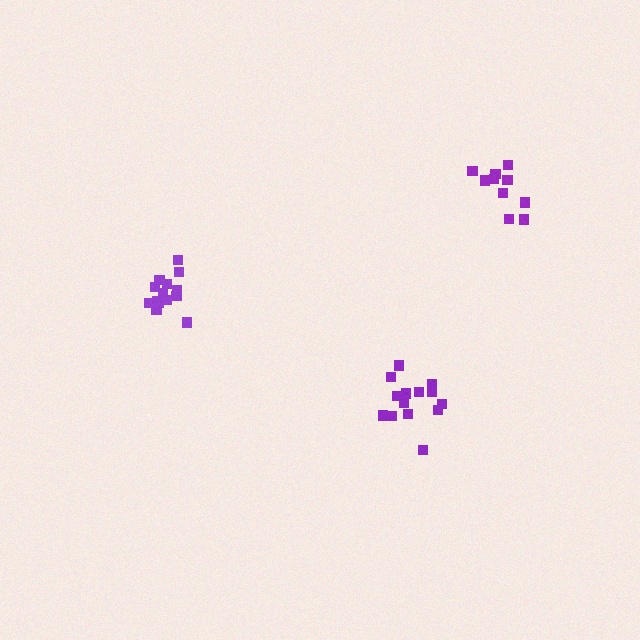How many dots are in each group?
Group 1: 10 dots, Group 2: 14 dots, Group 3: 14 dots (38 total).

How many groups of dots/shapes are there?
There are 3 groups.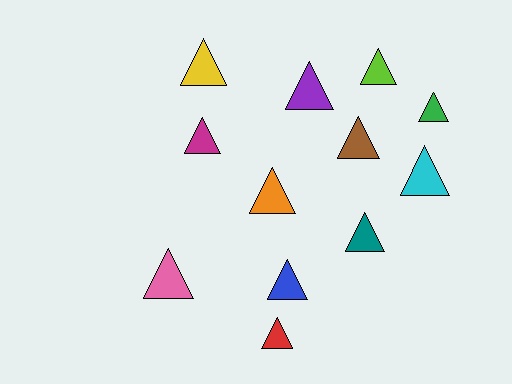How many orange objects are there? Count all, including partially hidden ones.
There is 1 orange object.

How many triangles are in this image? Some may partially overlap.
There are 12 triangles.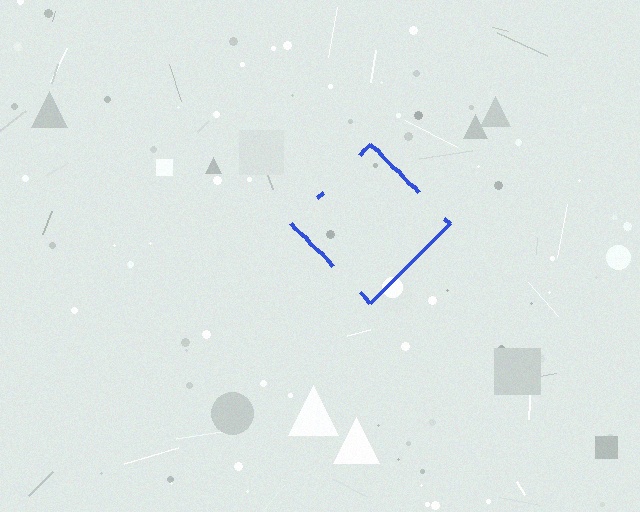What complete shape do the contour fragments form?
The contour fragments form a diamond.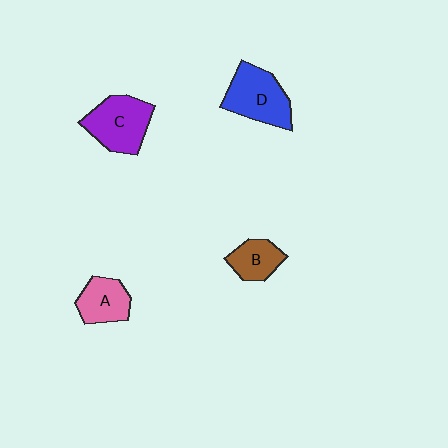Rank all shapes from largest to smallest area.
From largest to smallest: D (blue), C (purple), A (pink), B (brown).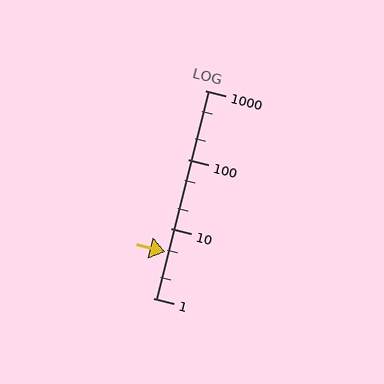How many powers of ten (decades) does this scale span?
The scale spans 3 decades, from 1 to 1000.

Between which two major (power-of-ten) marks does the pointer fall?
The pointer is between 1 and 10.